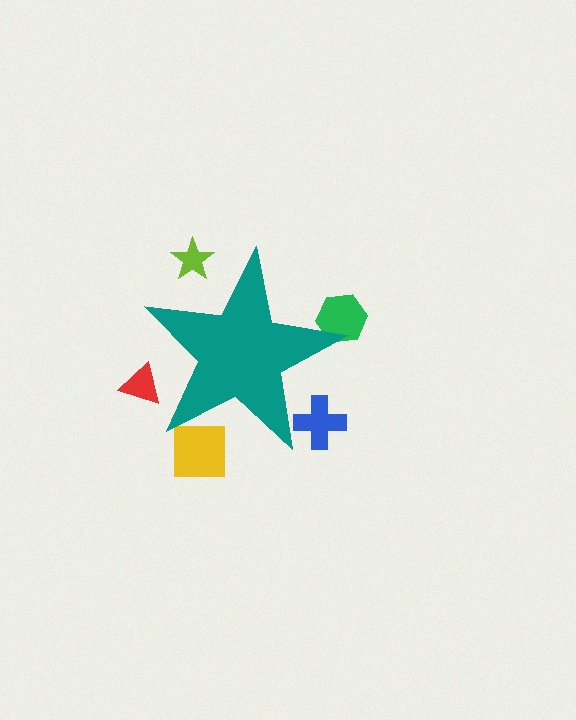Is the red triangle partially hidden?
Yes, the red triangle is partially hidden behind the teal star.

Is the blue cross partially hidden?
Yes, the blue cross is partially hidden behind the teal star.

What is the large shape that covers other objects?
A teal star.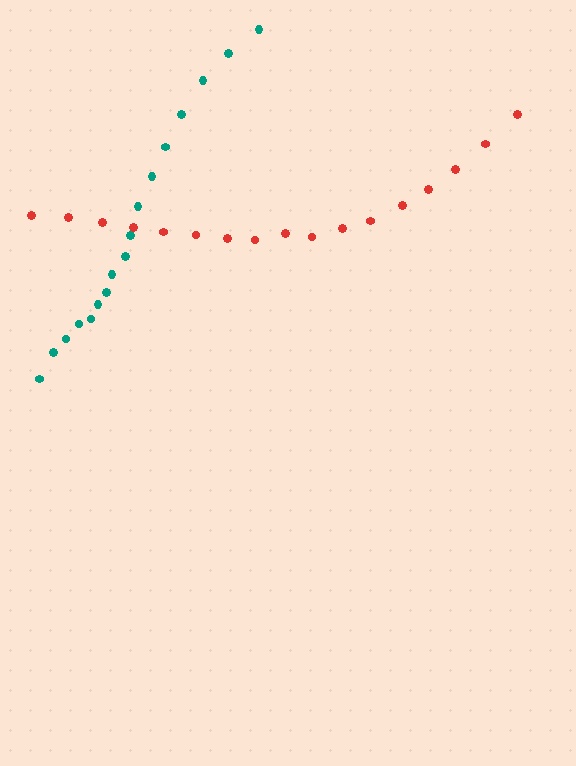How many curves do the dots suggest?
There are 2 distinct paths.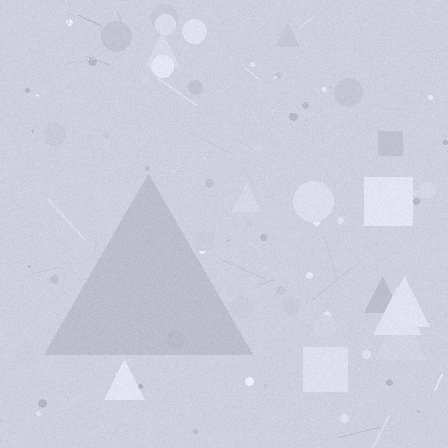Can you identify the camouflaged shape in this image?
The camouflaged shape is a triangle.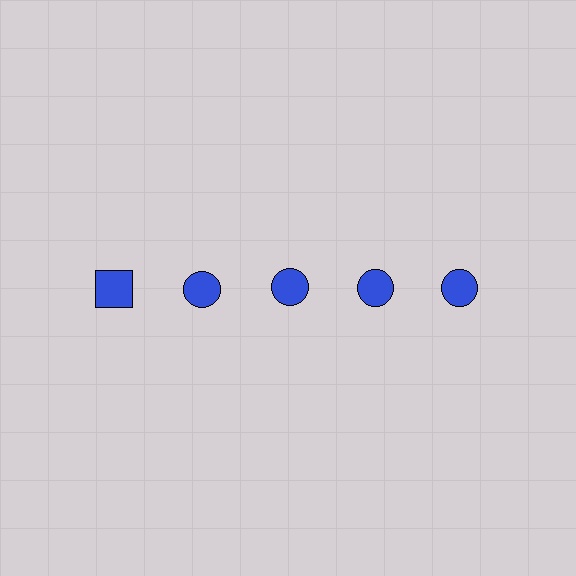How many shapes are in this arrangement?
There are 5 shapes arranged in a grid pattern.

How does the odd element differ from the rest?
It has a different shape: square instead of circle.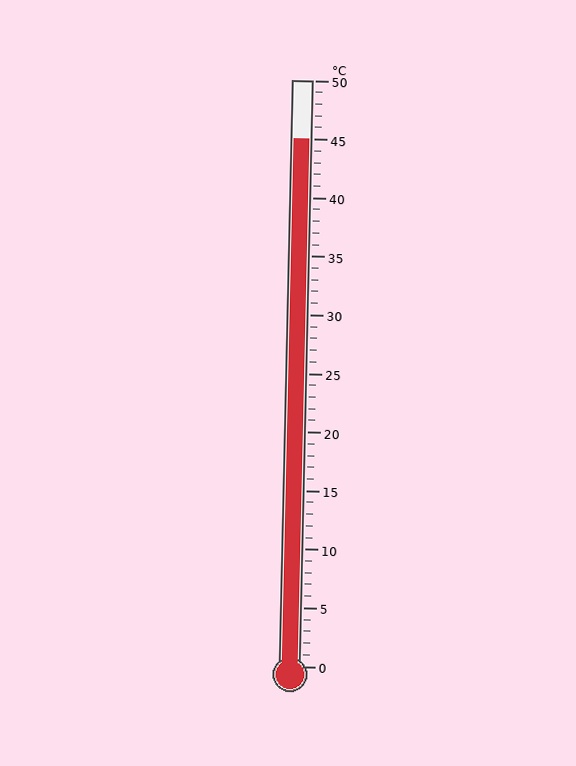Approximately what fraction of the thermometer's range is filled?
The thermometer is filled to approximately 90% of its range.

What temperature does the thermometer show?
The thermometer shows approximately 45°C.